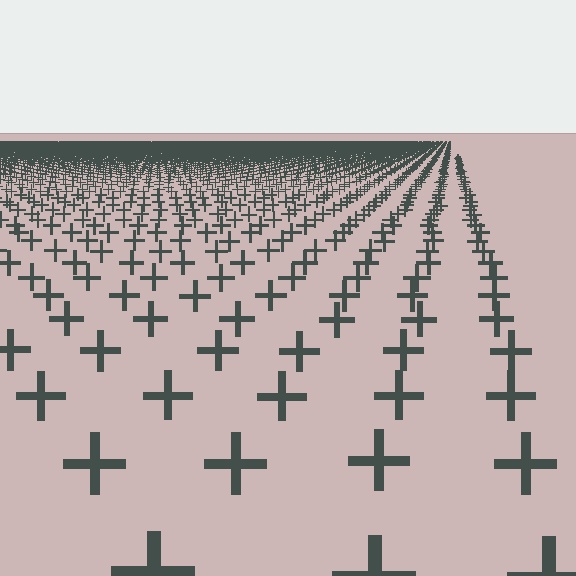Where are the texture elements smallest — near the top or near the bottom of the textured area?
Near the top.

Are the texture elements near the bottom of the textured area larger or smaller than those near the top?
Larger. Near the bottom, elements are closer to the viewer and appear at a bigger on-screen size.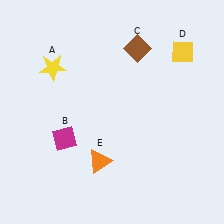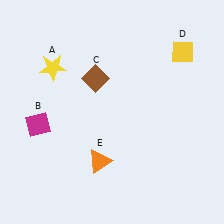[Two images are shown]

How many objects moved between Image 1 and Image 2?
2 objects moved between the two images.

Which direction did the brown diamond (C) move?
The brown diamond (C) moved left.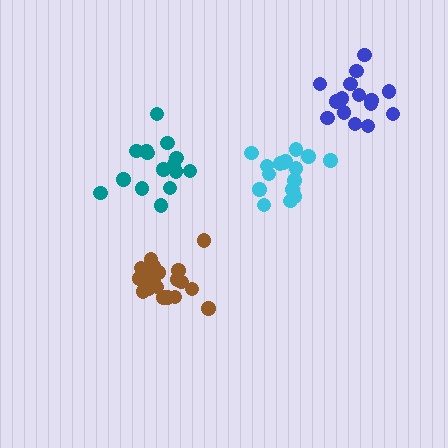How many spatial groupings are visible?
There are 4 spatial groupings.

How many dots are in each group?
Group 1: 16 dots, Group 2: 15 dots, Group 3: 15 dots, Group 4: 19 dots (65 total).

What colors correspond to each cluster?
The clusters are colored: cyan, teal, blue, brown.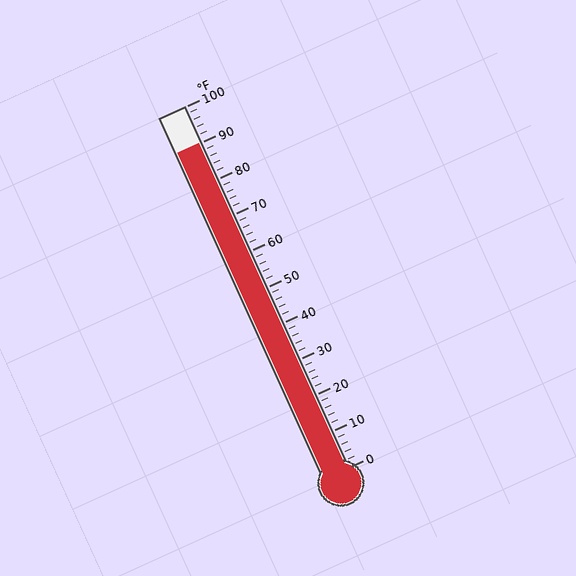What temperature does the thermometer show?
The thermometer shows approximately 90°F.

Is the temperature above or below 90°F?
The temperature is at 90°F.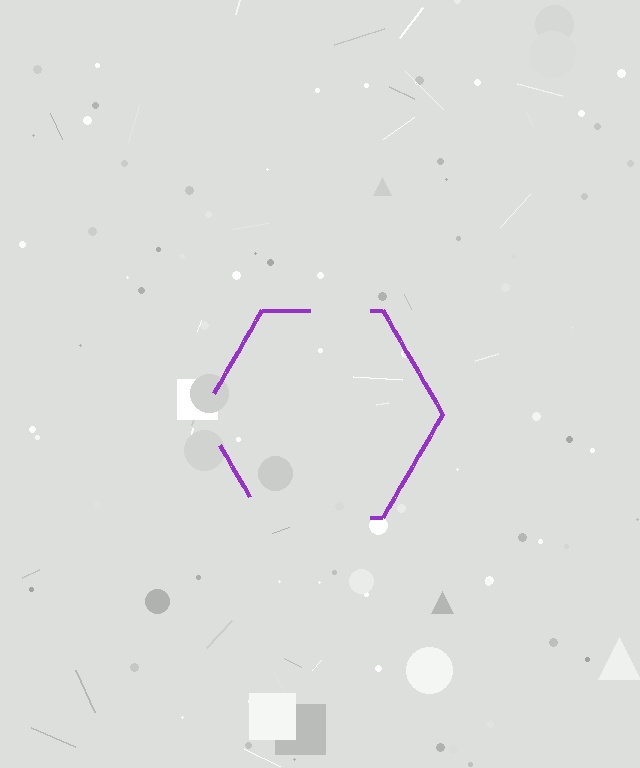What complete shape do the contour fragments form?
The contour fragments form a hexagon.